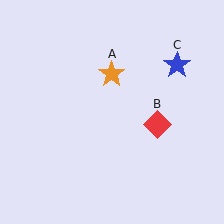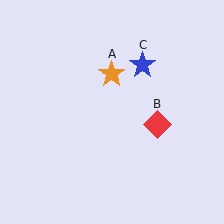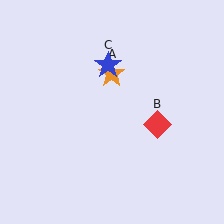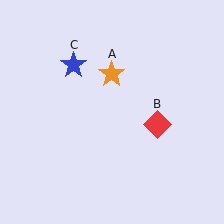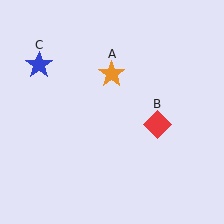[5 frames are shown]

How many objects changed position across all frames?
1 object changed position: blue star (object C).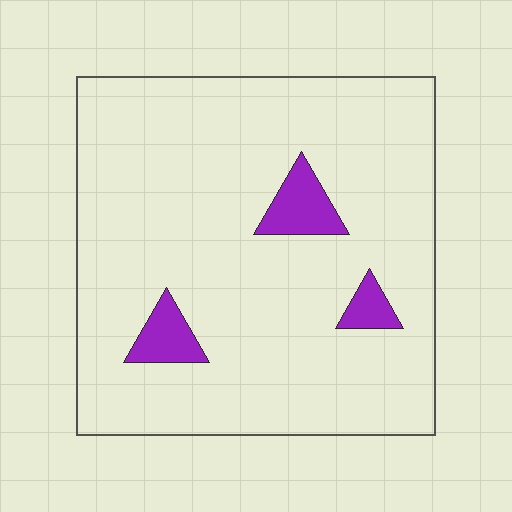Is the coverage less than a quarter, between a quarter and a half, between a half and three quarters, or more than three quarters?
Less than a quarter.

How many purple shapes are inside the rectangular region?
3.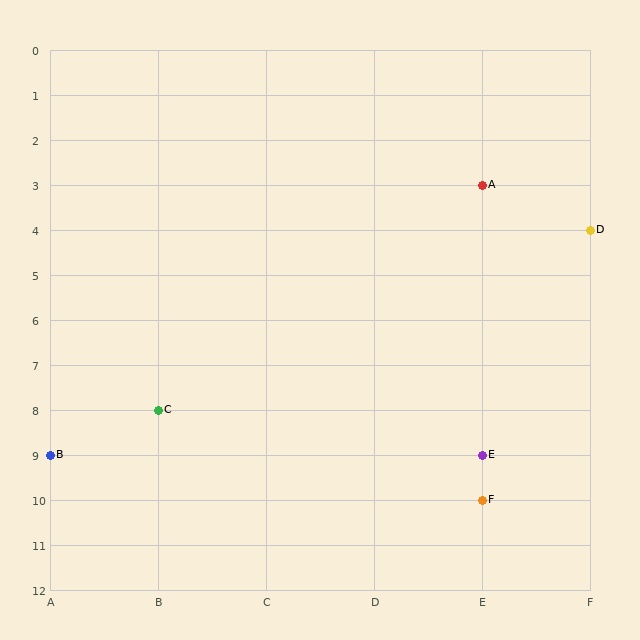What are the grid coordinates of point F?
Point F is at grid coordinates (E, 10).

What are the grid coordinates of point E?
Point E is at grid coordinates (E, 9).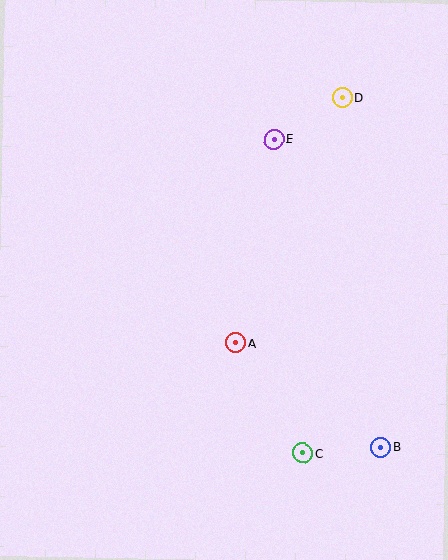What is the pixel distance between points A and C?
The distance between A and C is 129 pixels.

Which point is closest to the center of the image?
Point A at (236, 343) is closest to the center.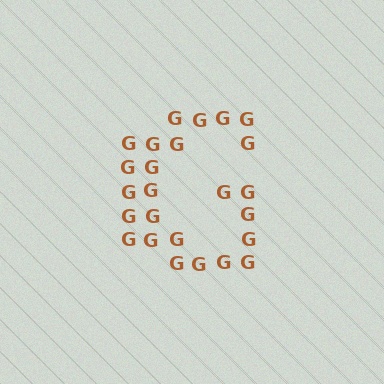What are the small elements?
The small elements are letter G's.